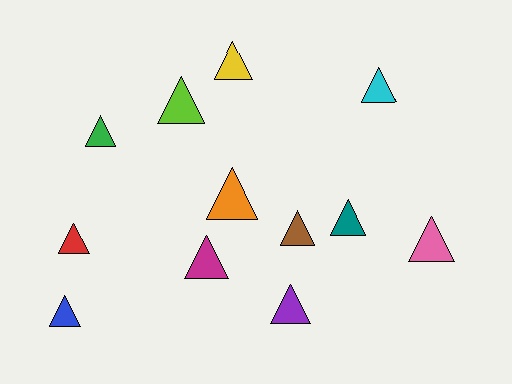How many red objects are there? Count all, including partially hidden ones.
There is 1 red object.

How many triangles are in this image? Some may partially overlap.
There are 12 triangles.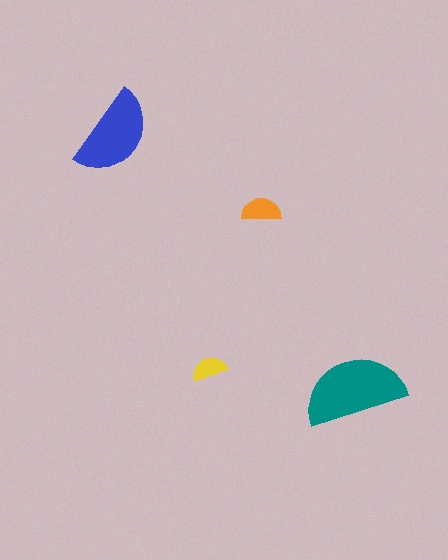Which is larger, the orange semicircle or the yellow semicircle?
The orange one.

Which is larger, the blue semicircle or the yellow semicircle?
The blue one.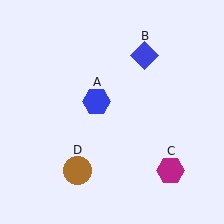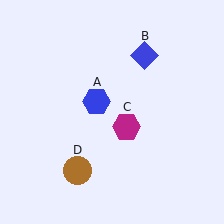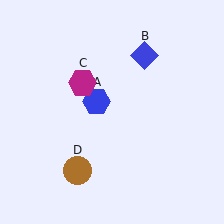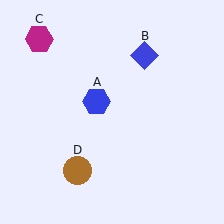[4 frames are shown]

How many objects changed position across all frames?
1 object changed position: magenta hexagon (object C).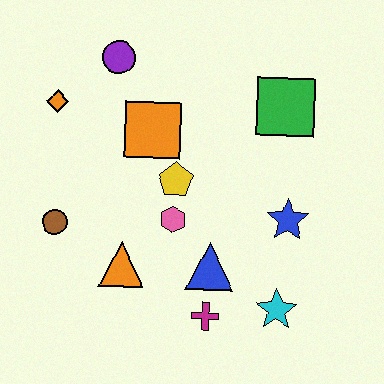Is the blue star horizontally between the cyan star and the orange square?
No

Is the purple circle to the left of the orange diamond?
No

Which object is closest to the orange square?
The yellow pentagon is closest to the orange square.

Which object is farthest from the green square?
The brown circle is farthest from the green square.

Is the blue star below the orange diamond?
Yes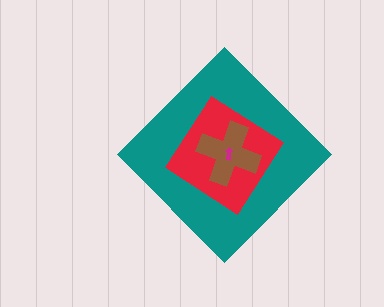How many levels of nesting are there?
4.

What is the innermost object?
The magenta arrow.